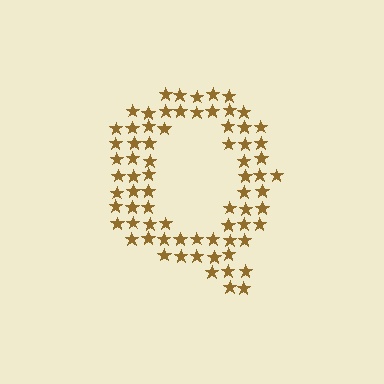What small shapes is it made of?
It is made of small stars.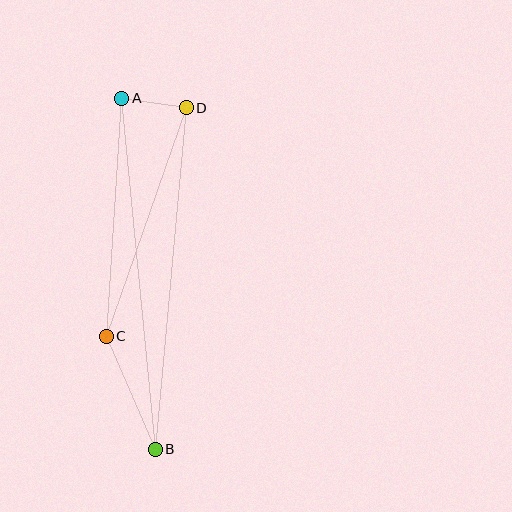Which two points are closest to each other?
Points A and D are closest to each other.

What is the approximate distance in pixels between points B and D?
The distance between B and D is approximately 343 pixels.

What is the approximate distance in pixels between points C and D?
The distance between C and D is approximately 242 pixels.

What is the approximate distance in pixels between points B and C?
The distance between B and C is approximately 123 pixels.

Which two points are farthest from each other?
Points A and B are farthest from each other.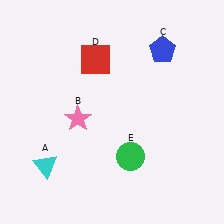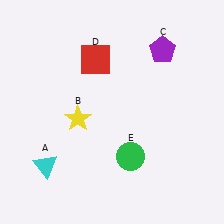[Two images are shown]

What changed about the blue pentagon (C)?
In Image 1, C is blue. In Image 2, it changed to purple.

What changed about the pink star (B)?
In Image 1, B is pink. In Image 2, it changed to yellow.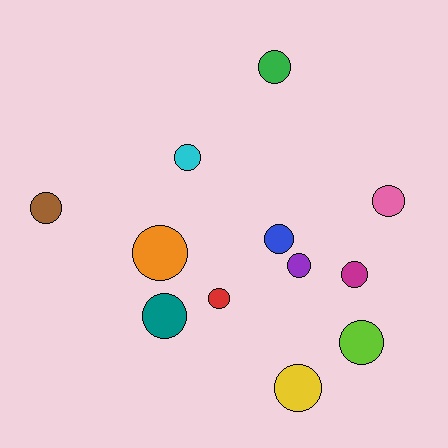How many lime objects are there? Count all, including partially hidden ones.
There is 1 lime object.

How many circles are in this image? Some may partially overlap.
There are 12 circles.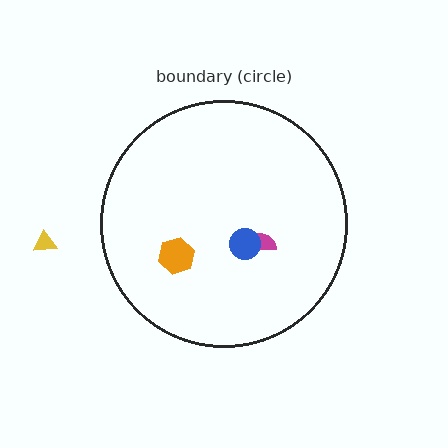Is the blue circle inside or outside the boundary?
Inside.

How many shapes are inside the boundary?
3 inside, 1 outside.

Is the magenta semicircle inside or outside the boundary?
Inside.